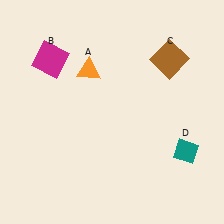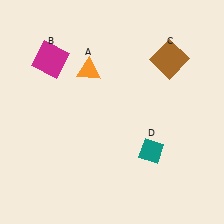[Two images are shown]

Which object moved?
The teal diamond (D) moved left.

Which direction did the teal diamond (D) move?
The teal diamond (D) moved left.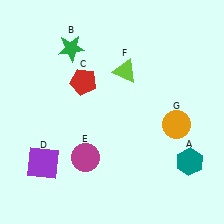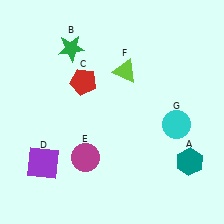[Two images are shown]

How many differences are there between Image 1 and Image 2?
There is 1 difference between the two images.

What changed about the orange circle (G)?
In Image 1, G is orange. In Image 2, it changed to cyan.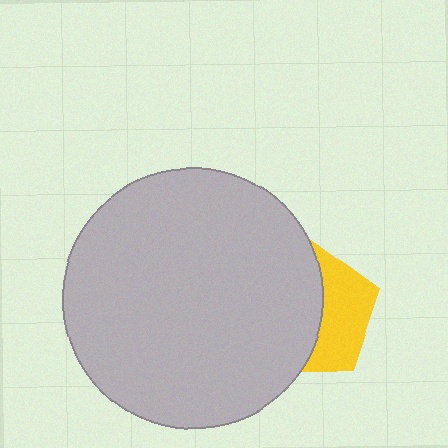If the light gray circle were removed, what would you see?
You would see the complete yellow pentagon.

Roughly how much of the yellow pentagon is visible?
A small part of it is visible (roughly 42%).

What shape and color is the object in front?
The object in front is a light gray circle.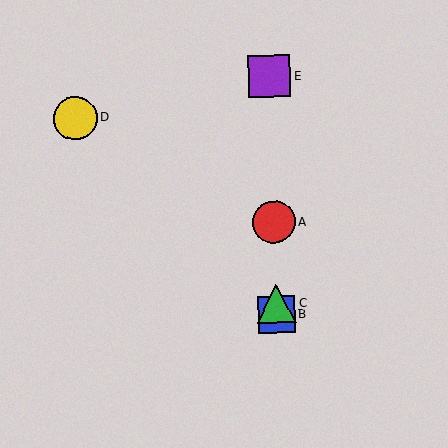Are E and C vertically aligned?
Yes, both are at x≈270.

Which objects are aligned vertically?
Objects A, B, C, E are aligned vertically.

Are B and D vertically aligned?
No, B is at x≈276 and D is at x≈75.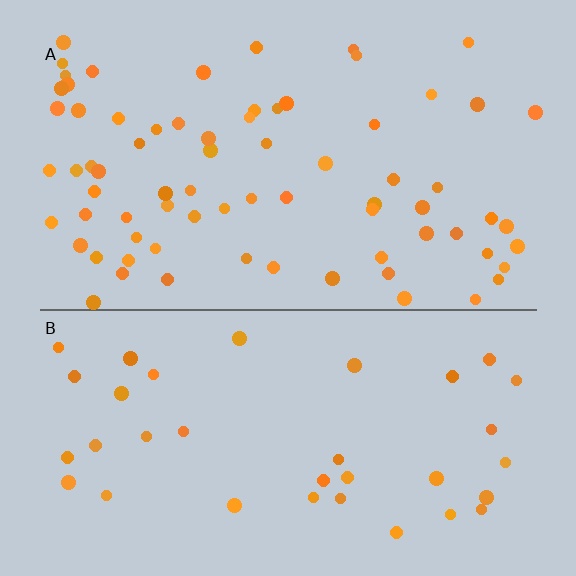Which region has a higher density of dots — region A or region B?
A (the top).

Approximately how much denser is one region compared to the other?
Approximately 2.1× — region A over region B.